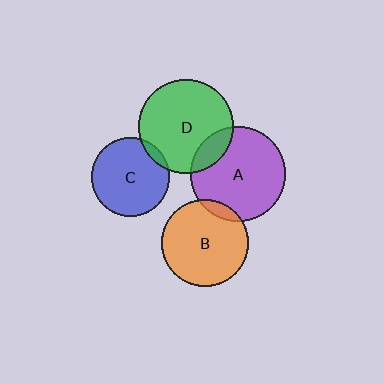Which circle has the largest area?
Circle D (green).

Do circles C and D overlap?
Yes.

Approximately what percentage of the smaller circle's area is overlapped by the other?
Approximately 5%.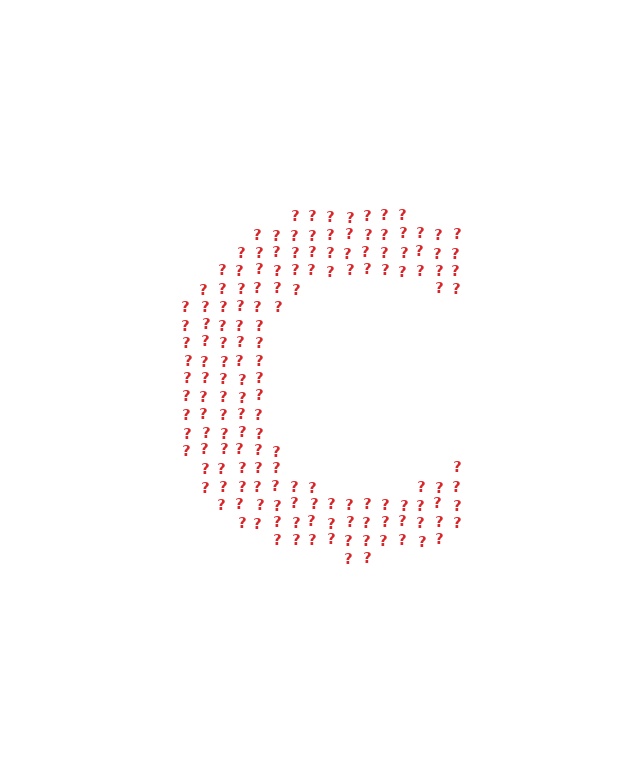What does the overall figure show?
The overall figure shows the letter C.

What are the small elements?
The small elements are question marks.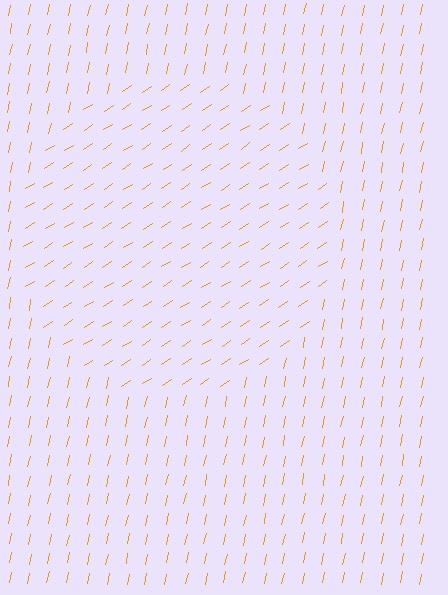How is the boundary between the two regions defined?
The boundary is defined purely by a change in line orientation (approximately 45 degrees difference). All lines are the same color and thickness.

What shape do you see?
I see a circle.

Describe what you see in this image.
The image is filled with small orange line segments. A circle region in the image has lines oriented differently from the surrounding lines, creating a visible texture boundary.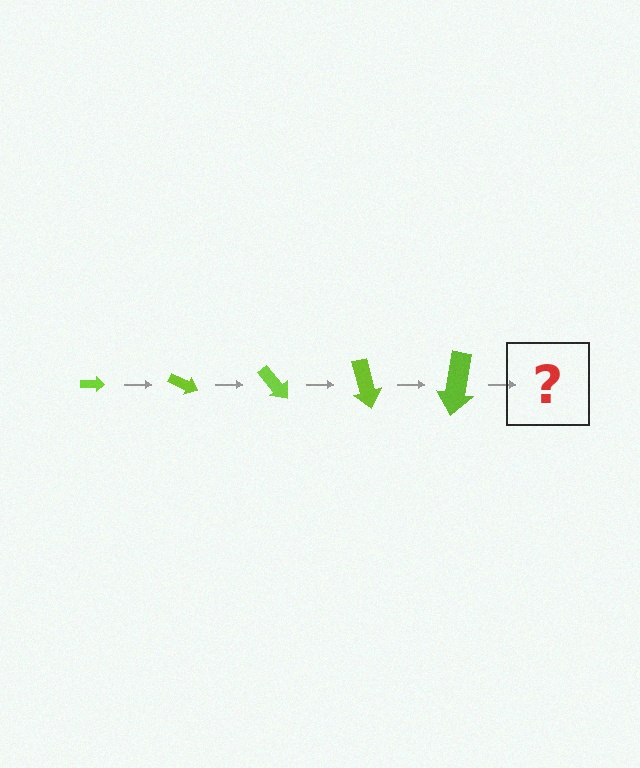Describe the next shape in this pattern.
It should be an arrow, larger than the previous one and rotated 125 degrees from the start.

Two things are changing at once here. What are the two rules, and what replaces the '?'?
The two rules are that the arrow grows larger each step and it rotates 25 degrees each step. The '?' should be an arrow, larger than the previous one and rotated 125 degrees from the start.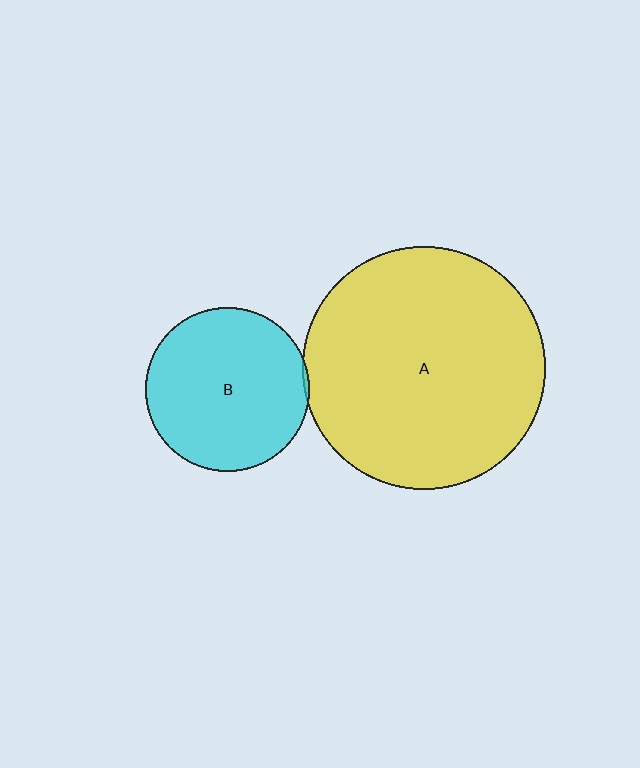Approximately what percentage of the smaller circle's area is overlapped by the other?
Approximately 5%.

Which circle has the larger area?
Circle A (yellow).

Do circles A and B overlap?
Yes.